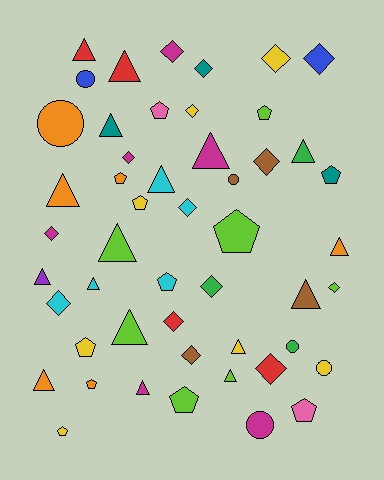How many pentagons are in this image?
There are 12 pentagons.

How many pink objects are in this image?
There are 2 pink objects.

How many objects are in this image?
There are 50 objects.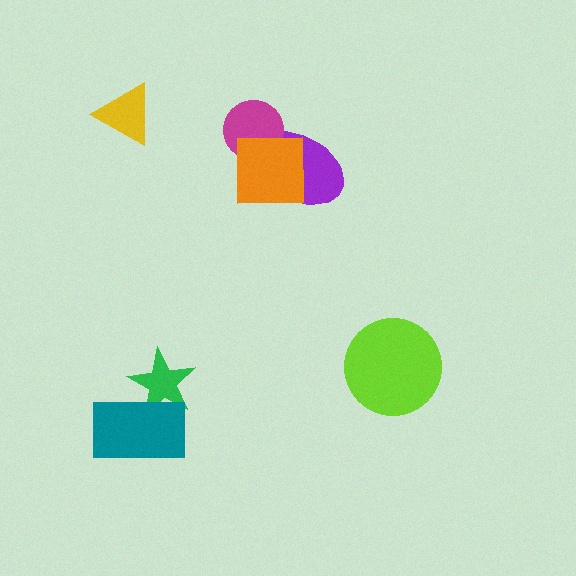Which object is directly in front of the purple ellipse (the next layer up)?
The magenta circle is directly in front of the purple ellipse.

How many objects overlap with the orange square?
2 objects overlap with the orange square.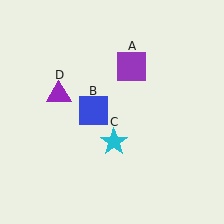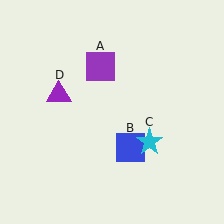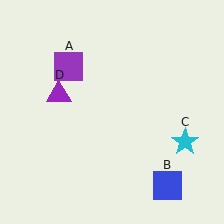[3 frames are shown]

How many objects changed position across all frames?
3 objects changed position: purple square (object A), blue square (object B), cyan star (object C).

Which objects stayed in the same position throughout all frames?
Purple triangle (object D) remained stationary.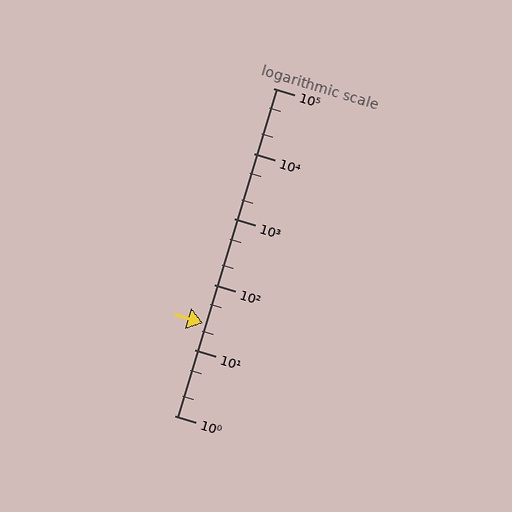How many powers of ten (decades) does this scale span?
The scale spans 5 decades, from 1 to 100000.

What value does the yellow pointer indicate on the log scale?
The pointer indicates approximately 26.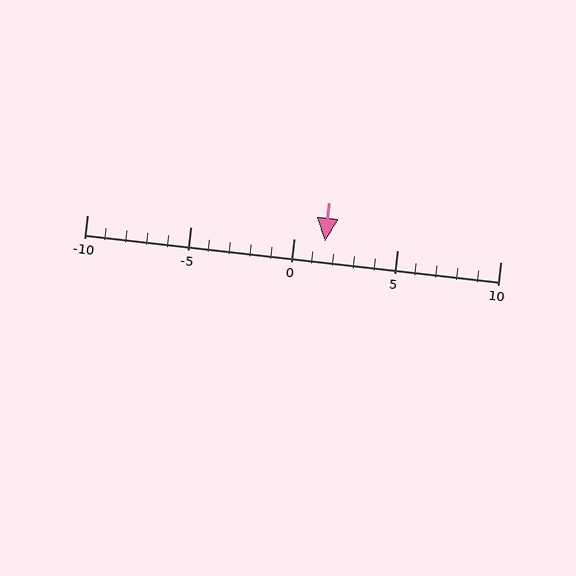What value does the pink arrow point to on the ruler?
The pink arrow points to approximately 2.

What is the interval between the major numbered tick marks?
The major tick marks are spaced 5 units apart.